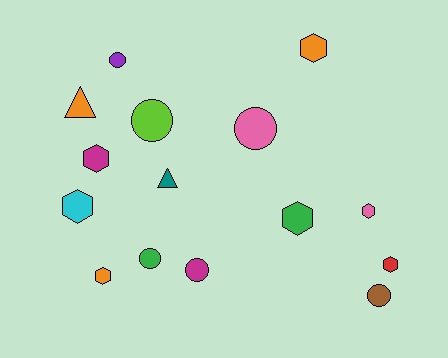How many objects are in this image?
There are 15 objects.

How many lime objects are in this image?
There is 1 lime object.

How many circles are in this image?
There are 6 circles.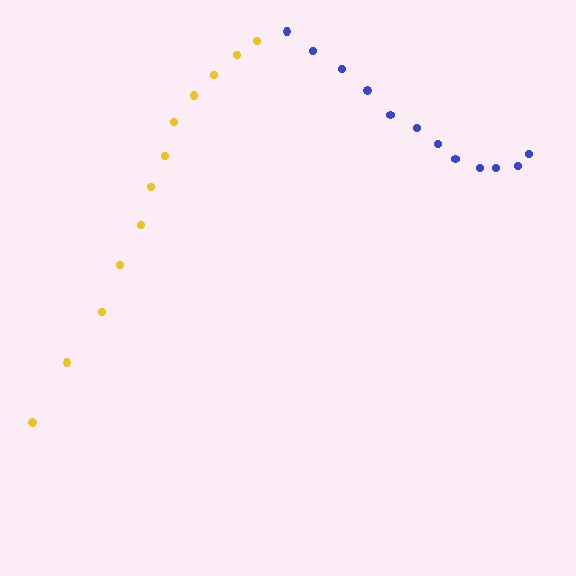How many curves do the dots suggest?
There are 2 distinct paths.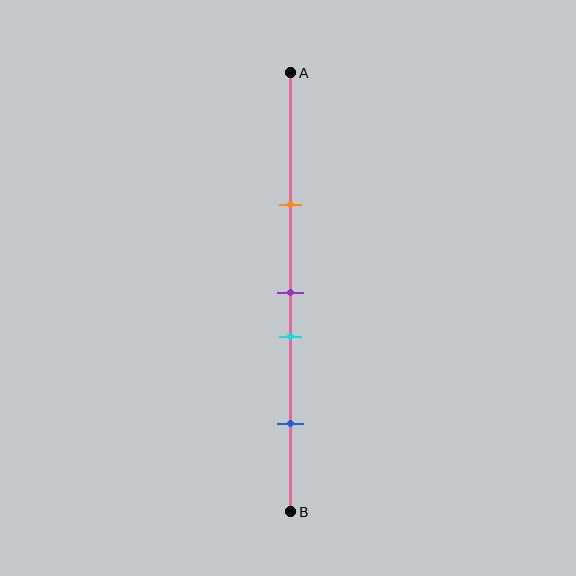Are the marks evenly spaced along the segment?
No, the marks are not evenly spaced.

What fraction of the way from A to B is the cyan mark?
The cyan mark is approximately 60% (0.6) of the way from A to B.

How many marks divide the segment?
There are 4 marks dividing the segment.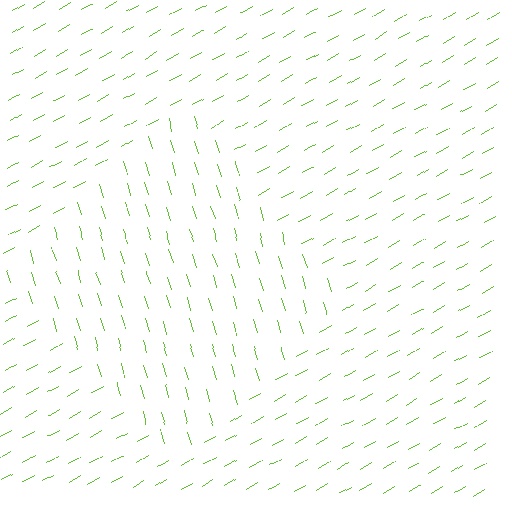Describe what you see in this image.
The image is filled with small lime line segments. A diamond region in the image has lines oriented differently from the surrounding lines, creating a visible texture boundary.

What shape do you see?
I see a diamond.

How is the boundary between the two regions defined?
The boundary is defined purely by a change in line orientation (approximately 77 degrees difference). All lines are the same color and thickness.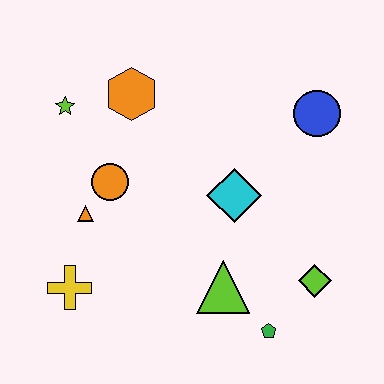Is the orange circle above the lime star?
No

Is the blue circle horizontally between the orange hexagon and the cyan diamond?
No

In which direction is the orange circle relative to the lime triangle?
The orange circle is to the left of the lime triangle.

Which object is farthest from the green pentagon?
The lime star is farthest from the green pentagon.